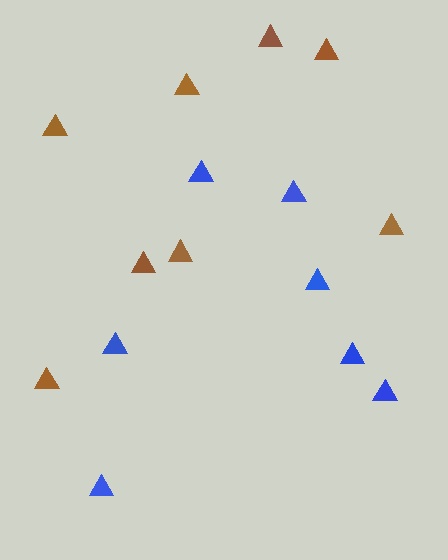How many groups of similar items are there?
There are 2 groups: one group of blue triangles (7) and one group of brown triangles (8).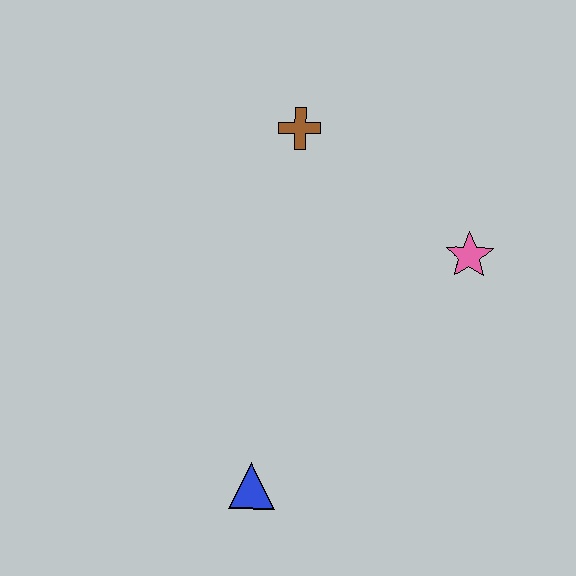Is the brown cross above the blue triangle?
Yes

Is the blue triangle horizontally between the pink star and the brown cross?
No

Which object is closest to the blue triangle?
The pink star is closest to the blue triangle.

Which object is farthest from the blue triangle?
The brown cross is farthest from the blue triangle.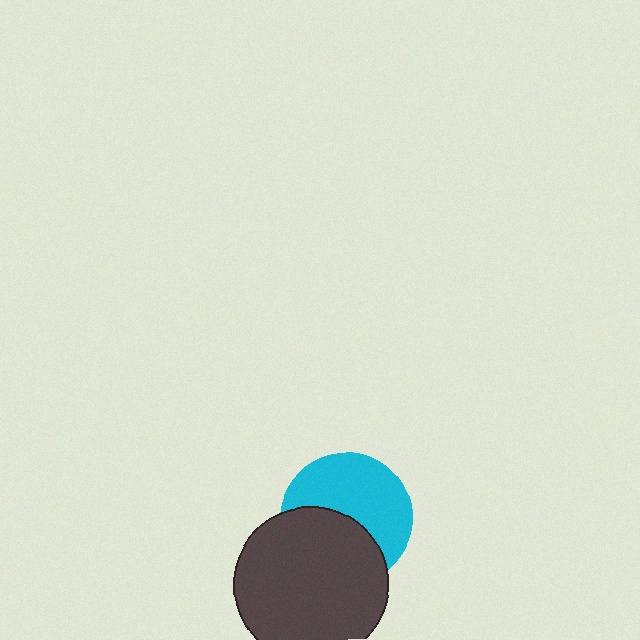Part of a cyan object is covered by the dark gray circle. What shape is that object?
It is a circle.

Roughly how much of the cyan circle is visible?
About half of it is visible (roughly 56%).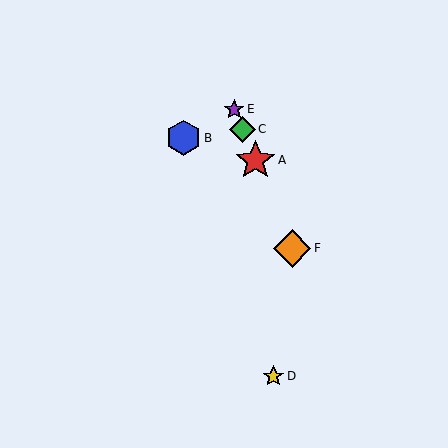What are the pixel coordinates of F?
Object F is at (292, 248).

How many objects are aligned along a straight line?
4 objects (A, C, E, F) are aligned along a straight line.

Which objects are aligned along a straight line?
Objects A, C, E, F are aligned along a straight line.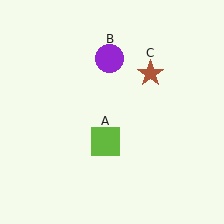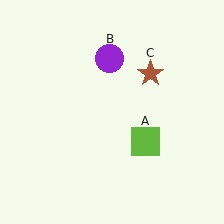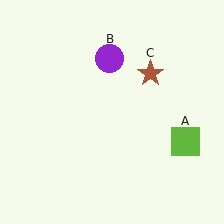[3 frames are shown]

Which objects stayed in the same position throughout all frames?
Purple circle (object B) and brown star (object C) remained stationary.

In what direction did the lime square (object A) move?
The lime square (object A) moved right.